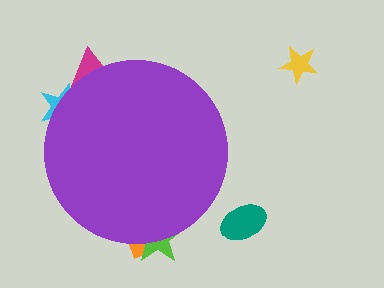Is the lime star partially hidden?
Yes, the lime star is partially hidden behind the purple circle.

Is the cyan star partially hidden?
Yes, the cyan star is partially hidden behind the purple circle.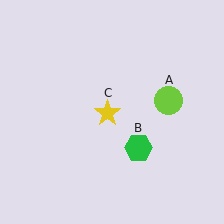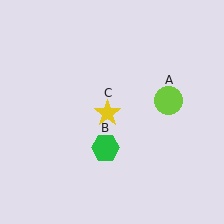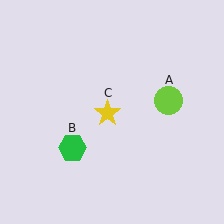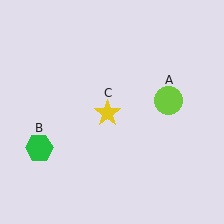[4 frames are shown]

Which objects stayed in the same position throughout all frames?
Lime circle (object A) and yellow star (object C) remained stationary.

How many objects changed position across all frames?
1 object changed position: green hexagon (object B).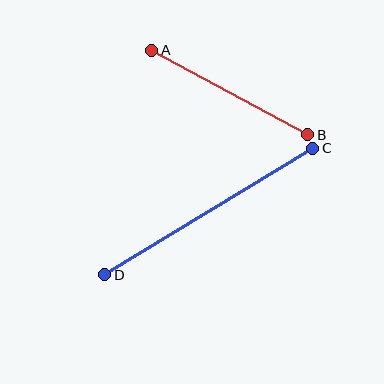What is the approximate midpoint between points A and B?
The midpoint is at approximately (230, 93) pixels.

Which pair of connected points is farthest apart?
Points C and D are farthest apart.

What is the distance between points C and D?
The distance is approximately 244 pixels.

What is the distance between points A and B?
The distance is approximately 178 pixels.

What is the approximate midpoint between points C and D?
The midpoint is at approximately (209, 211) pixels.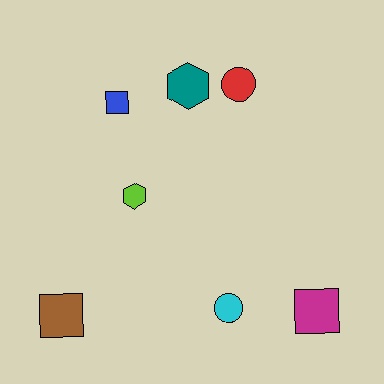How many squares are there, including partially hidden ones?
There are 3 squares.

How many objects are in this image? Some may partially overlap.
There are 7 objects.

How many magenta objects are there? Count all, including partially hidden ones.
There is 1 magenta object.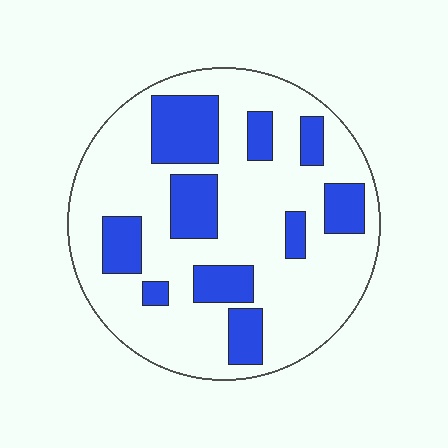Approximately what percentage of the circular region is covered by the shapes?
Approximately 25%.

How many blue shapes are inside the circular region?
10.